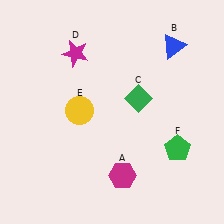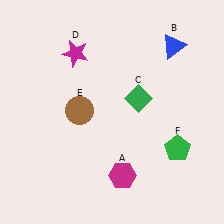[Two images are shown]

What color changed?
The circle (E) changed from yellow in Image 1 to brown in Image 2.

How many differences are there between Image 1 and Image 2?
There is 1 difference between the two images.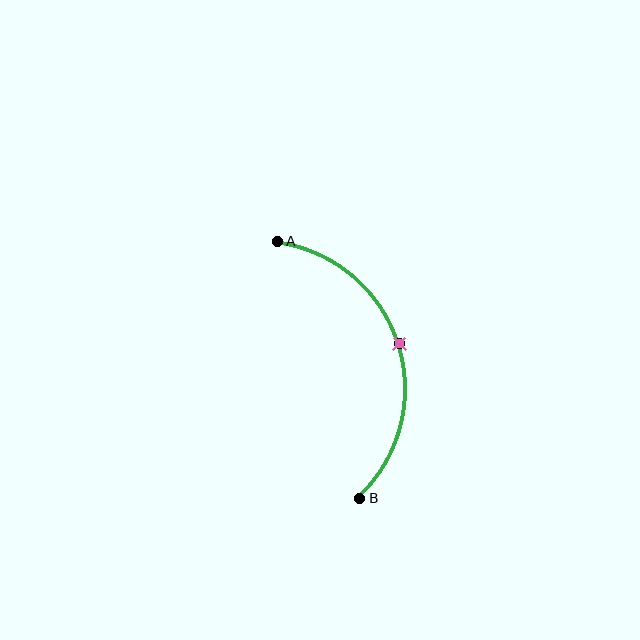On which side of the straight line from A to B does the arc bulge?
The arc bulges to the right of the straight line connecting A and B.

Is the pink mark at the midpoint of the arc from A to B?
Yes. The pink mark lies on the arc at equal arc-length from both A and B — it is the arc midpoint.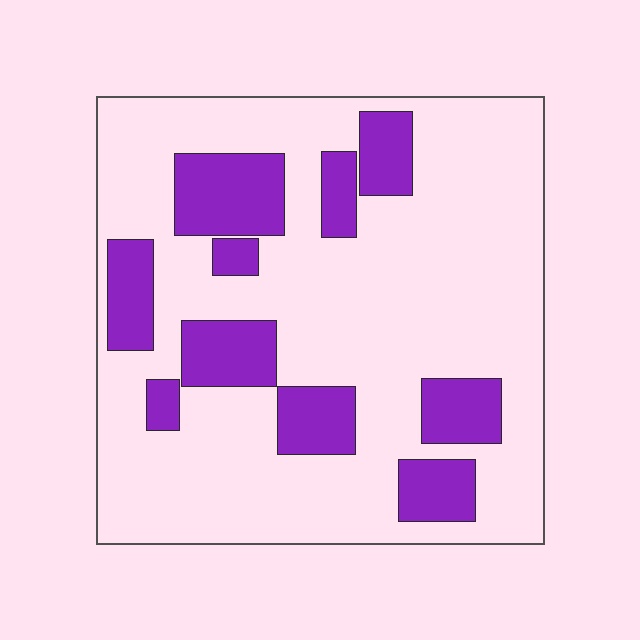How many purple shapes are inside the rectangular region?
10.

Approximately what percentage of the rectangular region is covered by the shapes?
Approximately 25%.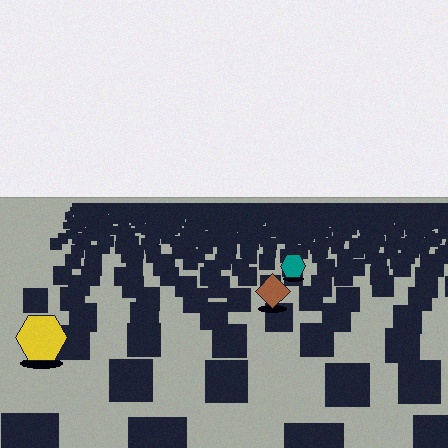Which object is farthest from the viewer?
The teal hexagon is farthest from the viewer. It appears smaller and the ground texture around it is denser.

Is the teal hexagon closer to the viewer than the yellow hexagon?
No. The yellow hexagon is closer — you can tell from the texture gradient: the ground texture is coarser near it.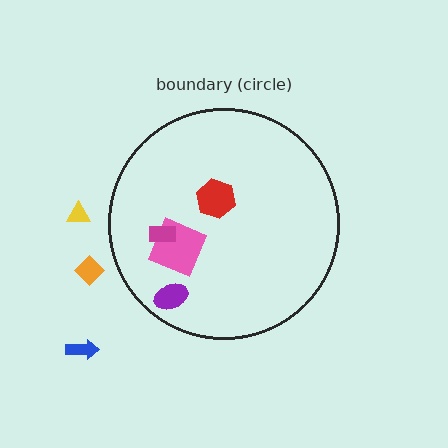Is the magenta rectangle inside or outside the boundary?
Inside.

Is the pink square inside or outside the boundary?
Inside.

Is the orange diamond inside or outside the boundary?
Outside.